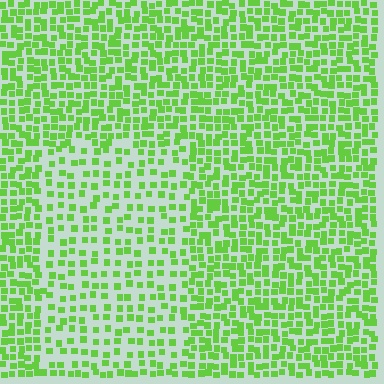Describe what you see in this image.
The image contains small lime elements arranged at two different densities. A rectangle-shaped region is visible where the elements are less densely packed than the surrounding area.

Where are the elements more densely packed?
The elements are more densely packed outside the rectangle boundary.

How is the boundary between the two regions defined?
The boundary is defined by a change in element density (approximately 1.9x ratio). All elements are the same color, size, and shape.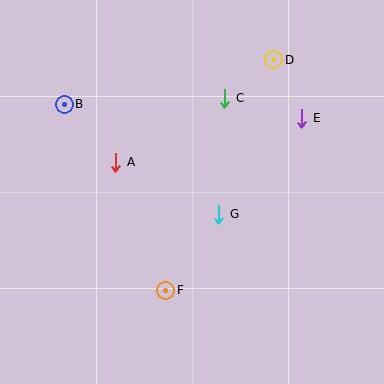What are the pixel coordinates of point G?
Point G is at (219, 214).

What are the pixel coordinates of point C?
Point C is at (225, 98).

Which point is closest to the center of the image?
Point G at (219, 214) is closest to the center.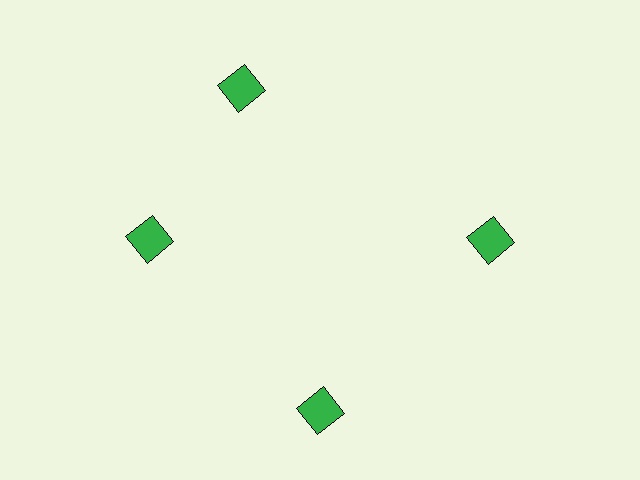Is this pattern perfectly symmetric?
No. The 4 green squares are arranged in a ring, but one element near the 12 o'clock position is rotated out of alignment along the ring, breaking the 4-fold rotational symmetry.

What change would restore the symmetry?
The symmetry would be restored by rotating it back into even spacing with its neighbors so that all 4 squares sit at equal angles and equal distance from the center.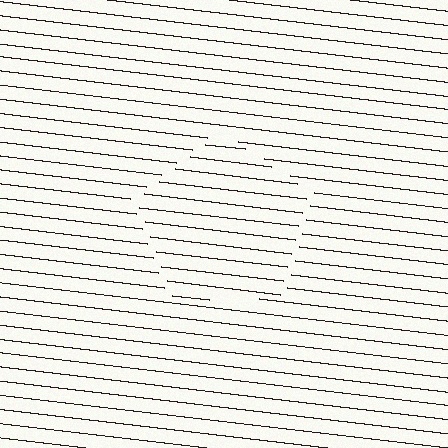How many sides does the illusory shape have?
5 sides — the line-ends trace a pentagon.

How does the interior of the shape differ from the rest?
The interior of the shape contains the same grating, shifted by half a period — the contour is defined by the phase discontinuity where line-ends from the inner and outer gratings abut.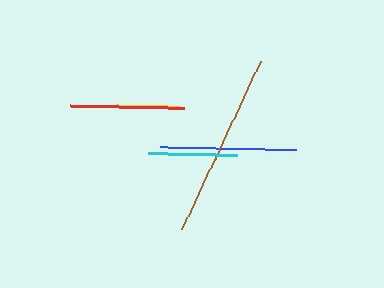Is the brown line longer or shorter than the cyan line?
The brown line is longer than the cyan line.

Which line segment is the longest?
The brown line is the longest at approximately 185 pixels.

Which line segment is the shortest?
The yellow line is the shortest at approximately 63 pixels.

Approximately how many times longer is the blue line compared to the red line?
The blue line is approximately 1.2 times the length of the red line.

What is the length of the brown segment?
The brown segment is approximately 185 pixels long.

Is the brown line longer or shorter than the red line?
The brown line is longer than the red line.